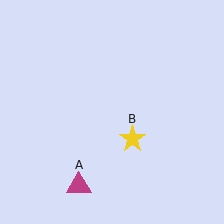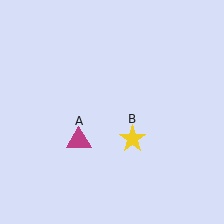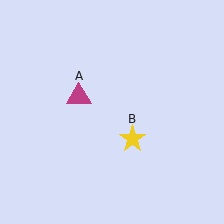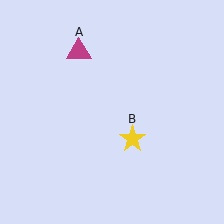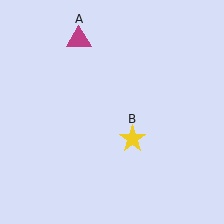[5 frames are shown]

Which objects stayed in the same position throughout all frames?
Yellow star (object B) remained stationary.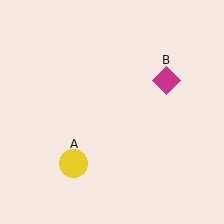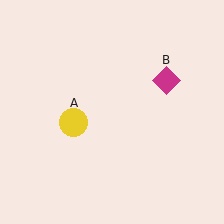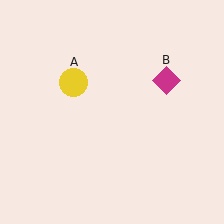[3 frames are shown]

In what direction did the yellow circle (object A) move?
The yellow circle (object A) moved up.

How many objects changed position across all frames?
1 object changed position: yellow circle (object A).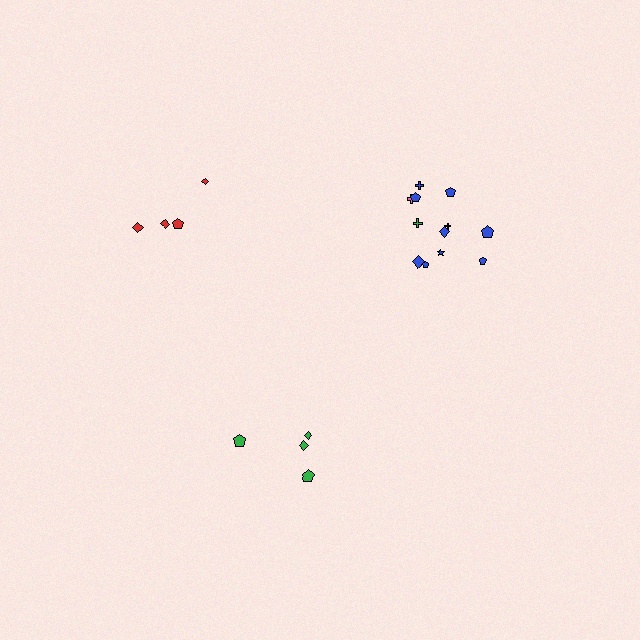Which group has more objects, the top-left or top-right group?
The top-right group.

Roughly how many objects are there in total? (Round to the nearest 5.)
Roughly 20 objects in total.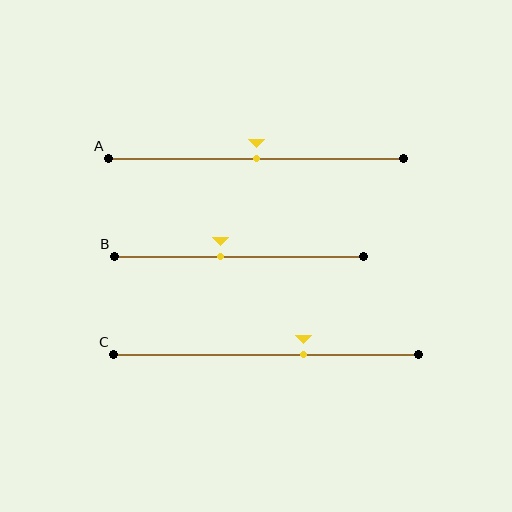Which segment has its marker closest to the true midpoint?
Segment A has its marker closest to the true midpoint.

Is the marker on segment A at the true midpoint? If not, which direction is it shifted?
Yes, the marker on segment A is at the true midpoint.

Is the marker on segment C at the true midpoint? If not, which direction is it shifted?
No, the marker on segment C is shifted to the right by about 12% of the segment length.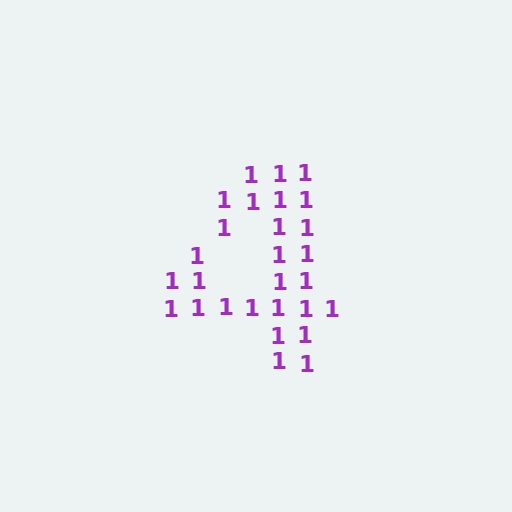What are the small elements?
The small elements are digit 1's.